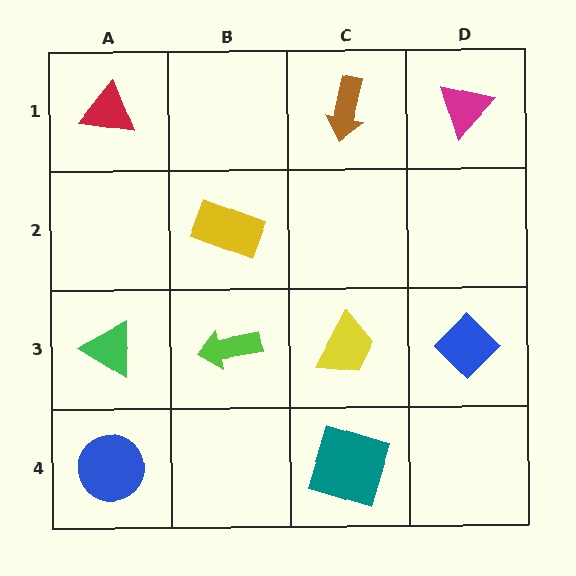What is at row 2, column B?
A yellow rectangle.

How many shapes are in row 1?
3 shapes.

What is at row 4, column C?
A teal square.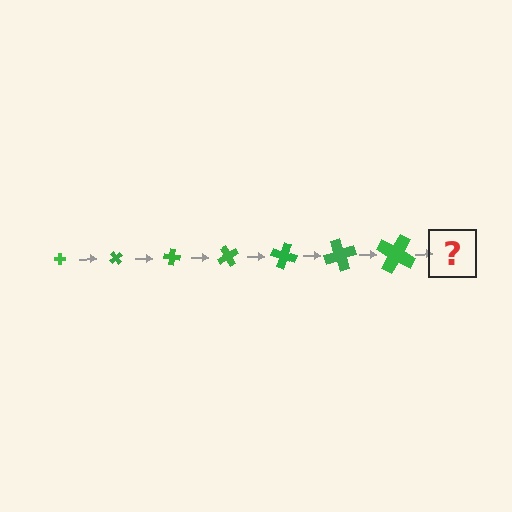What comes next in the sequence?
The next element should be a cross, larger than the previous one and rotated 350 degrees from the start.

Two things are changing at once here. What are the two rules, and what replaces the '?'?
The two rules are that the cross grows larger each step and it rotates 50 degrees each step. The '?' should be a cross, larger than the previous one and rotated 350 degrees from the start.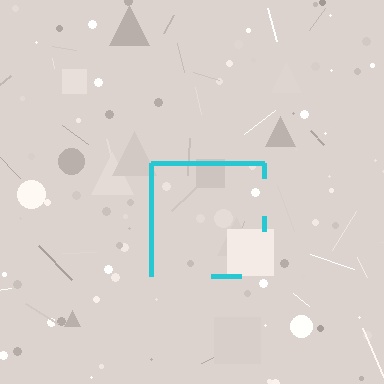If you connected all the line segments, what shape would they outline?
They would outline a square.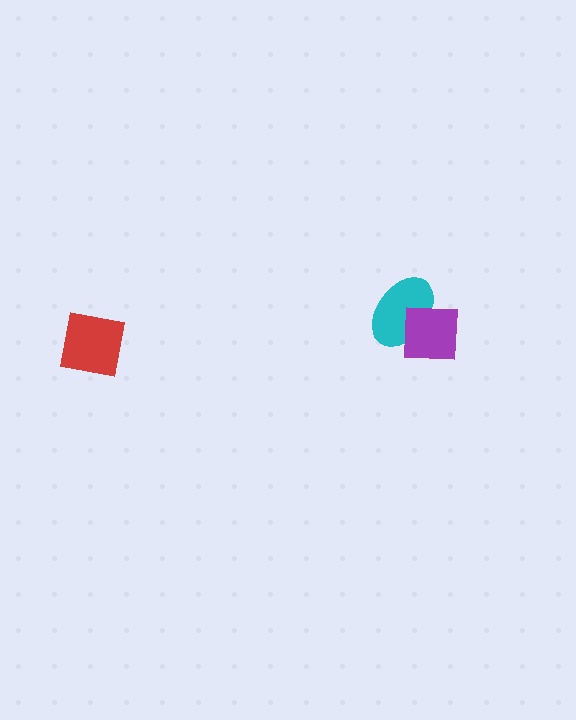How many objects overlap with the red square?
0 objects overlap with the red square.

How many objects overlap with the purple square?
1 object overlaps with the purple square.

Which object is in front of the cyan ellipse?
The purple square is in front of the cyan ellipse.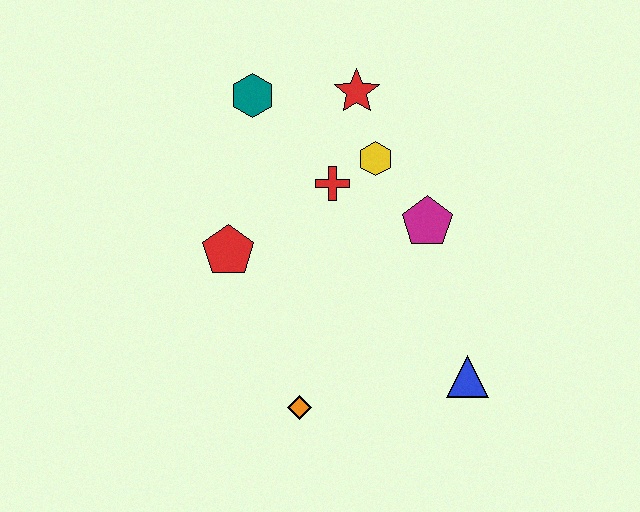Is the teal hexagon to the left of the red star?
Yes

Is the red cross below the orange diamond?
No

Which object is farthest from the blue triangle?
The teal hexagon is farthest from the blue triangle.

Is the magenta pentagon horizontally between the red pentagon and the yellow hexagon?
No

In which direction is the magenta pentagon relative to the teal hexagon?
The magenta pentagon is to the right of the teal hexagon.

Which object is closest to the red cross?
The yellow hexagon is closest to the red cross.